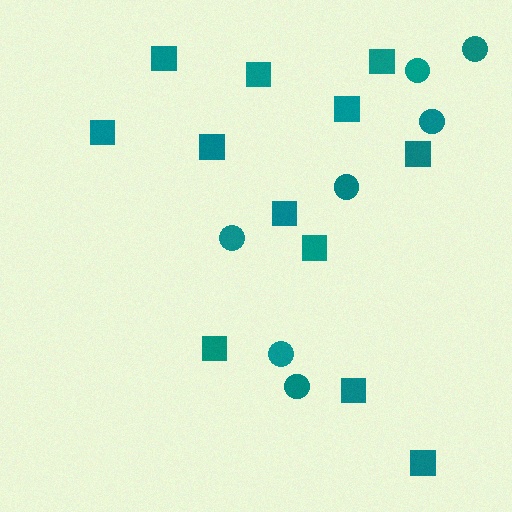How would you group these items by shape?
There are 2 groups: one group of circles (7) and one group of squares (12).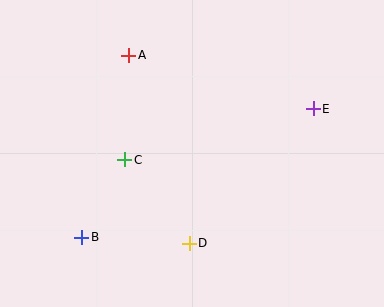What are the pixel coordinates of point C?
Point C is at (125, 160).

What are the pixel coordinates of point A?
Point A is at (129, 55).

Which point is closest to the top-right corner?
Point E is closest to the top-right corner.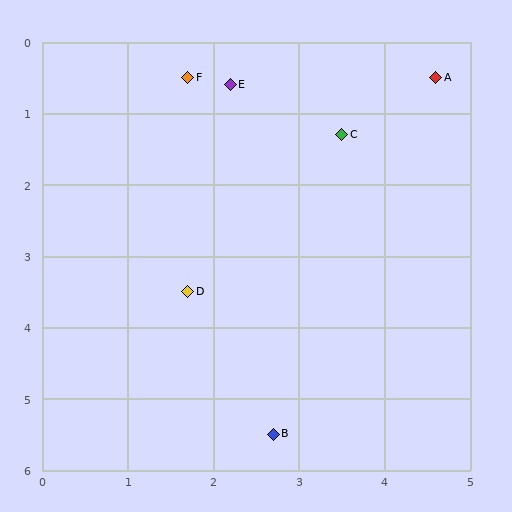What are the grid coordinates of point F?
Point F is at approximately (1.7, 0.5).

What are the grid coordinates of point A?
Point A is at approximately (4.6, 0.5).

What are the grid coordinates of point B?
Point B is at approximately (2.7, 5.5).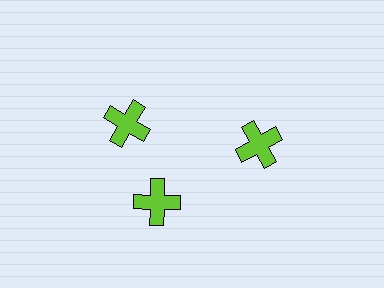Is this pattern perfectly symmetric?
No. The 3 lime crosses are arranged in a ring, but one element near the 11 o'clock position is rotated out of alignment along the ring, breaking the 3-fold rotational symmetry.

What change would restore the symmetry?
The symmetry would be restored by rotating it back into even spacing with its neighbors so that all 3 crosses sit at equal angles and equal distance from the center.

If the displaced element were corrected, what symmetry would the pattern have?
It would have 3-fold rotational symmetry — the pattern would map onto itself every 120 degrees.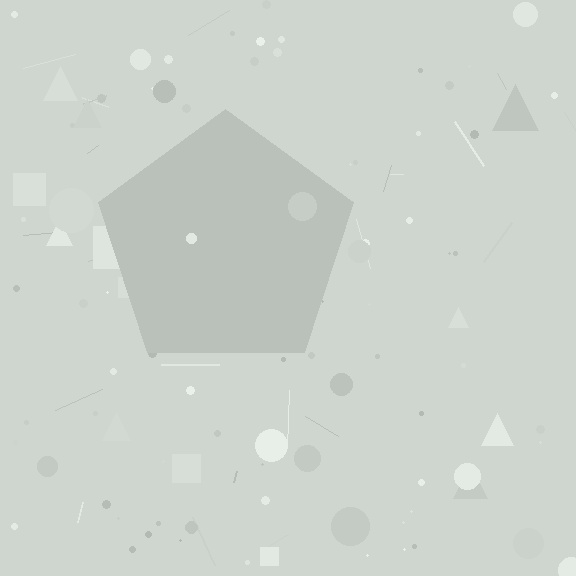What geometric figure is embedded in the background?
A pentagon is embedded in the background.